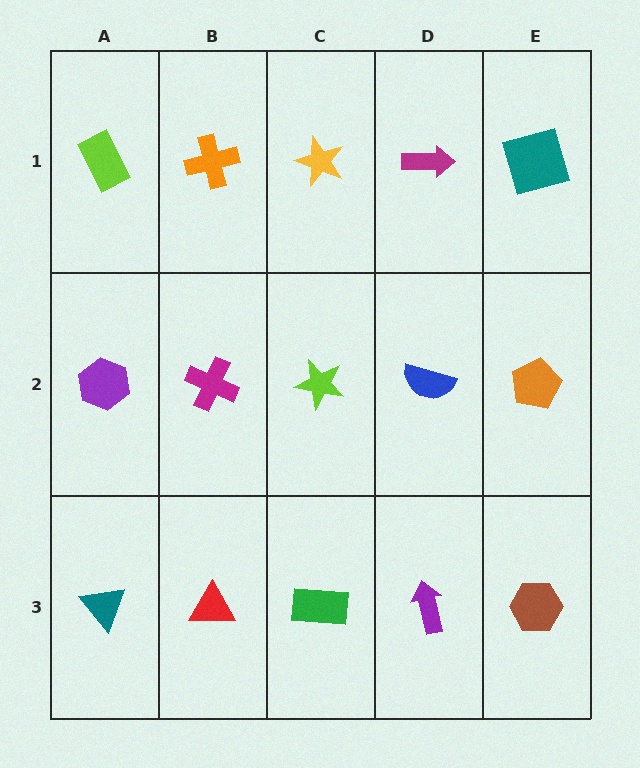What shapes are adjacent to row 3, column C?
A lime star (row 2, column C), a red triangle (row 3, column B), a purple arrow (row 3, column D).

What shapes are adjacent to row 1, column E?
An orange pentagon (row 2, column E), a magenta arrow (row 1, column D).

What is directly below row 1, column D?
A blue semicircle.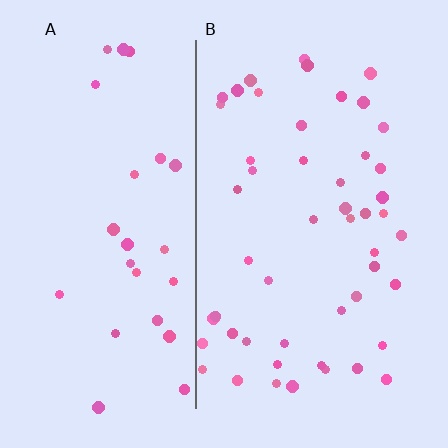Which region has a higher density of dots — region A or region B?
B (the right).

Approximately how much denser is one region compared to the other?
Approximately 1.9× — region B over region A.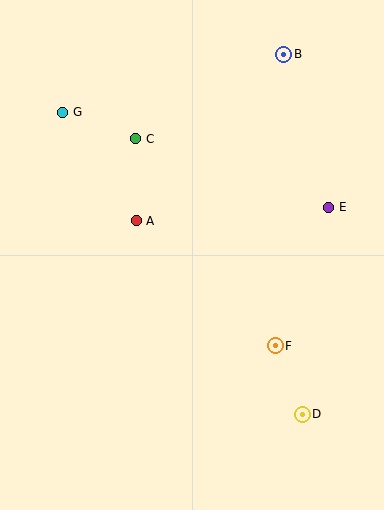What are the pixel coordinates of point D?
Point D is at (302, 414).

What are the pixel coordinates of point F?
Point F is at (275, 346).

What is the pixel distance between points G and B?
The distance between G and B is 229 pixels.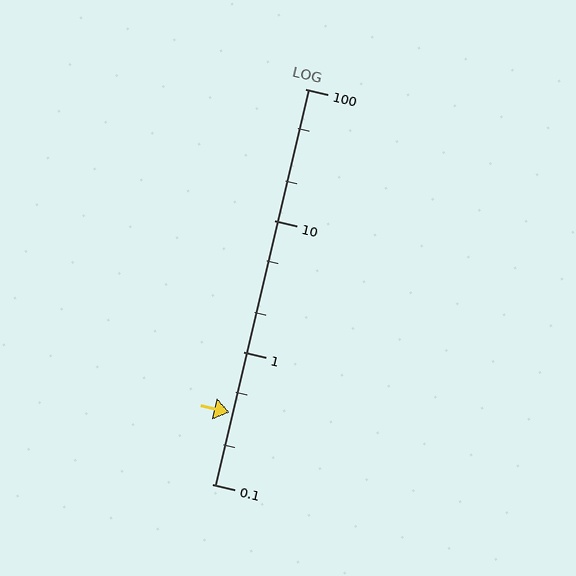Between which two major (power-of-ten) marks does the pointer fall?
The pointer is between 0.1 and 1.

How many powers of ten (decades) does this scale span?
The scale spans 3 decades, from 0.1 to 100.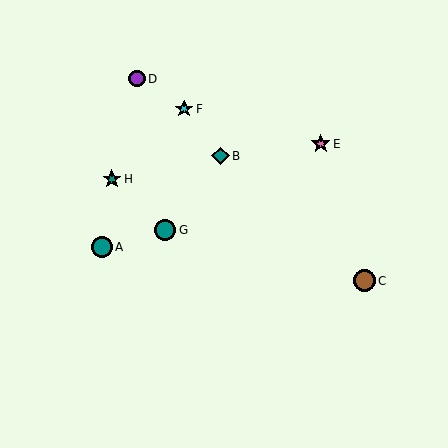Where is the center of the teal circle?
The center of the teal circle is at (102, 247).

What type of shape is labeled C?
Shape C is a brown circle.